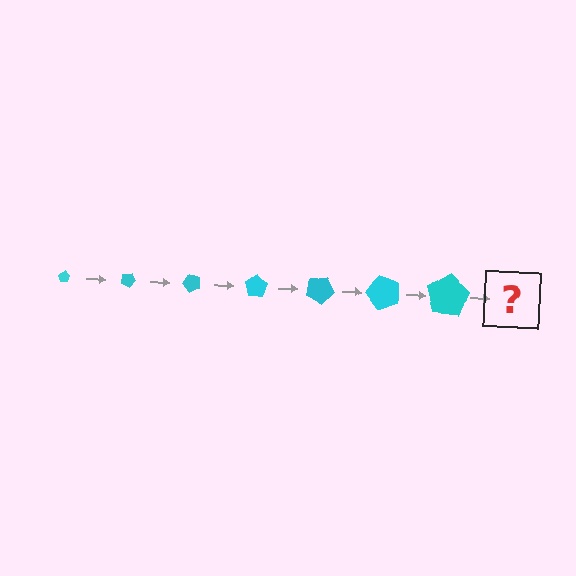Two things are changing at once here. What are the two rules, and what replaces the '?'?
The two rules are that the pentagon grows larger each step and it rotates 25 degrees each step. The '?' should be a pentagon, larger than the previous one and rotated 175 degrees from the start.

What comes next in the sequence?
The next element should be a pentagon, larger than the previous one and rotated 175 degrees from the start.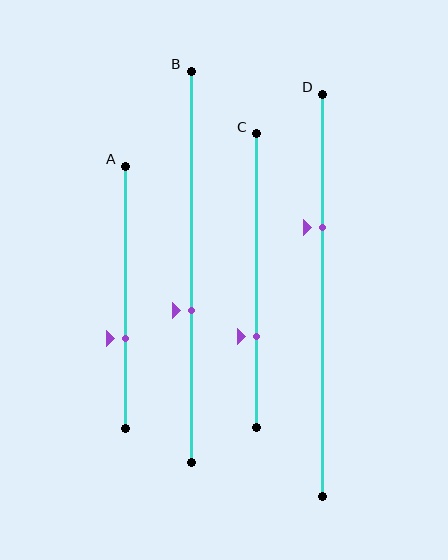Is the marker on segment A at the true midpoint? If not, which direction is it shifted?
No, the marker on segment A is shifted downward by about 16% of the segment length.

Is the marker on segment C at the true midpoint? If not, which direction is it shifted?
No, the marker on segment C is shifted downward by about 19% of the segment length.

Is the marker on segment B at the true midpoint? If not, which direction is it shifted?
No, the marker on segment B is shifted downward by about 11% of the segment length.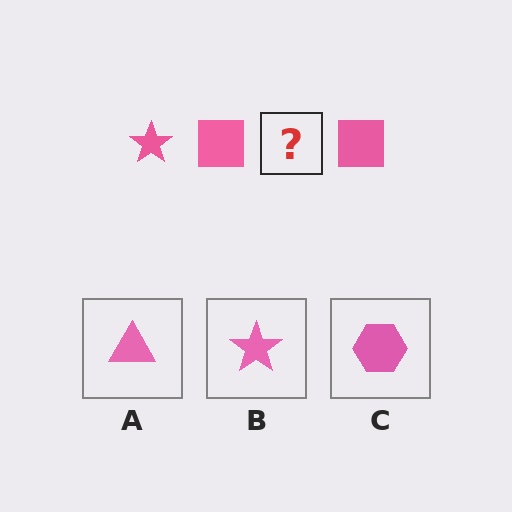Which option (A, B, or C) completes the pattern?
B.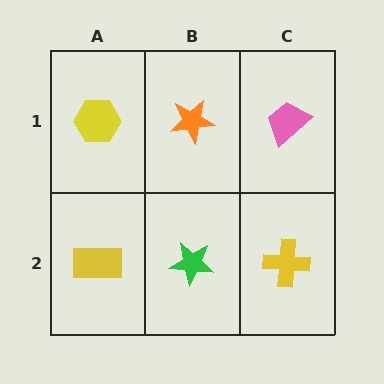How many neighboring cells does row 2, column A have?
2.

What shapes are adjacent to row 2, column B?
An orange star (row 1, column B), a yellow rectangle (row 2, column A), a yellow cross (row 2, column C).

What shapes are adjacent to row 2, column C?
A pink trapezoid (row 1, column C), a green star (row 2, column B).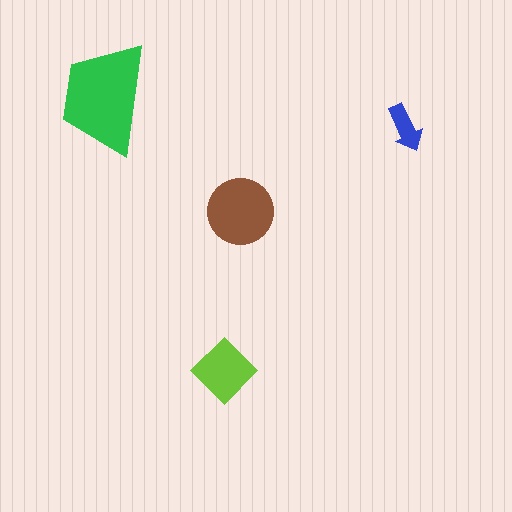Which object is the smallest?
The blue arrow.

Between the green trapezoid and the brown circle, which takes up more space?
The green trapezoid.